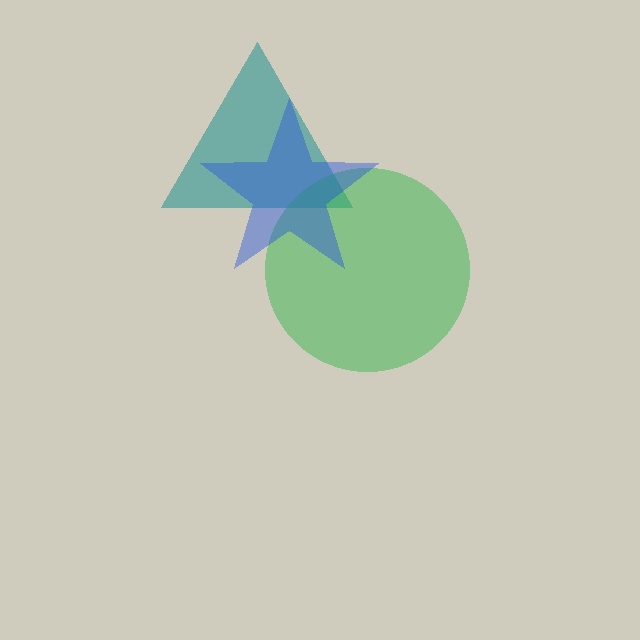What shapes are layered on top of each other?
The layered shapes are: a teal triangle, a green circle, a blue star.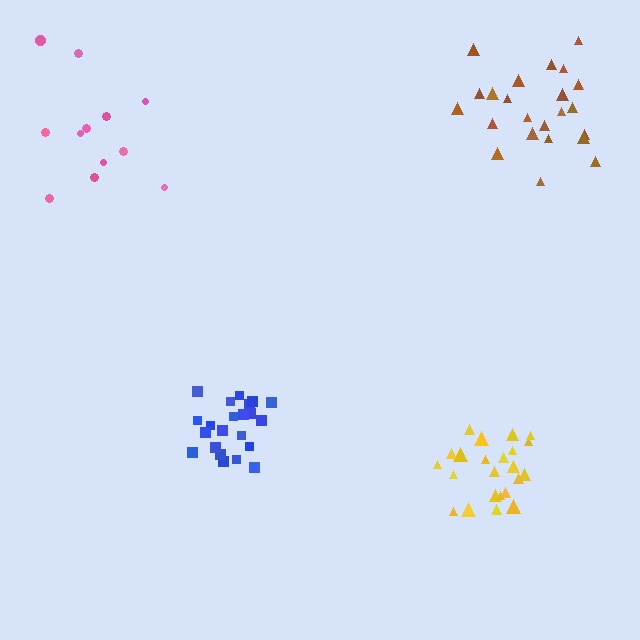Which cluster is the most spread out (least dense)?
Pink.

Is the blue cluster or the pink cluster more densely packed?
Blue.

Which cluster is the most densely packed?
Blue.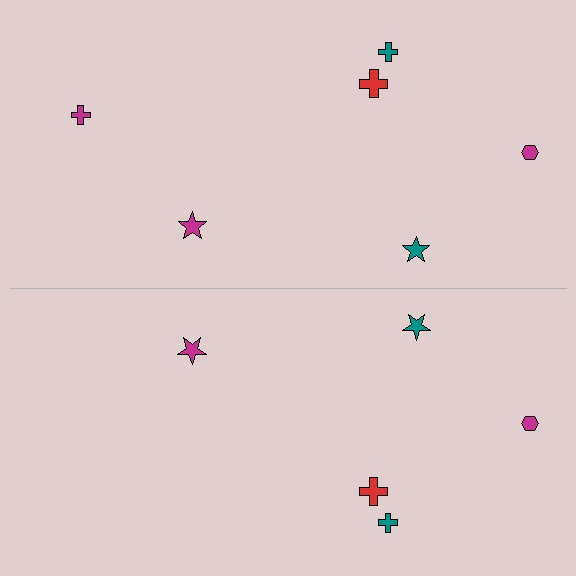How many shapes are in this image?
There are 11 shapes in this image.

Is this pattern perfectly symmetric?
No, the pattern is not perfectly symmetric. A magenta cross is missing from the bottom side.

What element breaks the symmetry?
A magenta cross is missing from the bottom side.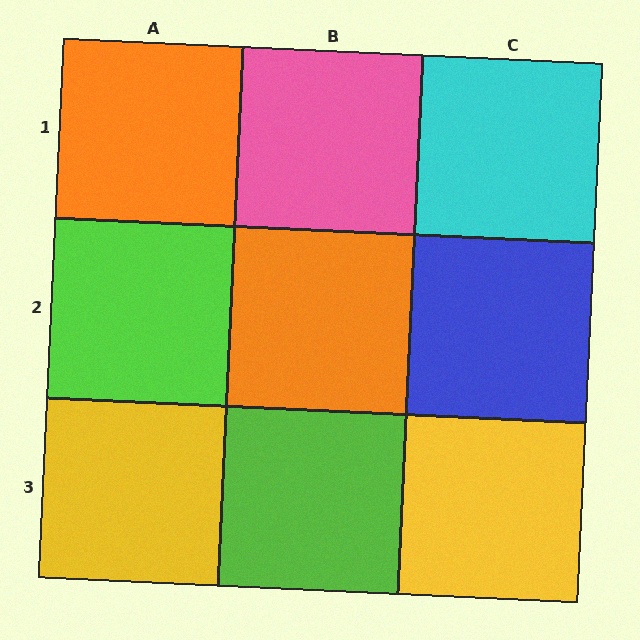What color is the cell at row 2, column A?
Lime.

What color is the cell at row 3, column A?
Yellow.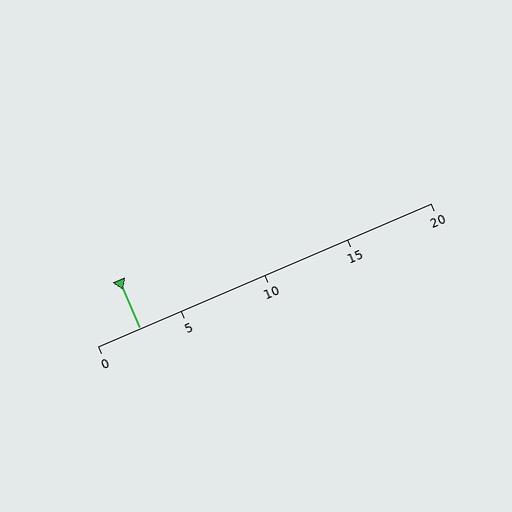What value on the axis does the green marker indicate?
The marker indicates approximately 2.5.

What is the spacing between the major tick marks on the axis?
The major ticks are spaced 5 apart.